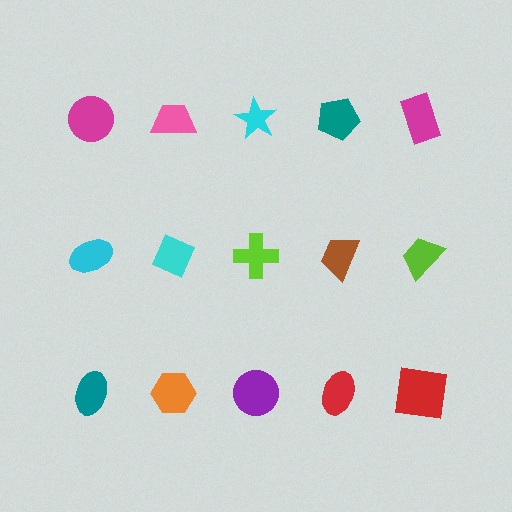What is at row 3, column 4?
A red ellipse.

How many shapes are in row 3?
5 shapes.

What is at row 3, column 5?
A red square.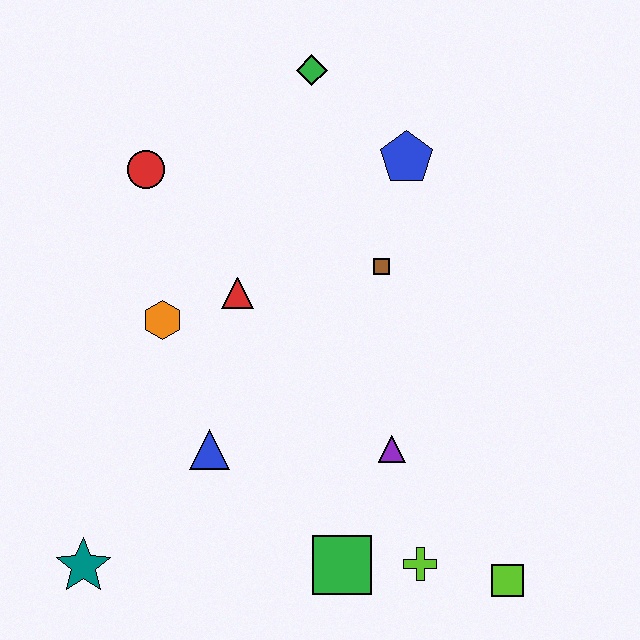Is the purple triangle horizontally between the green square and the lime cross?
Yes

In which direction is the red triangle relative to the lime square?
The red triangle is above the lime square.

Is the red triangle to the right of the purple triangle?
No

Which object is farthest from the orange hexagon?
The lime square is farthest from the orange hexagon.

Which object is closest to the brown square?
The blue pentagon is closest to the brown square.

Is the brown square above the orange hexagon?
Yes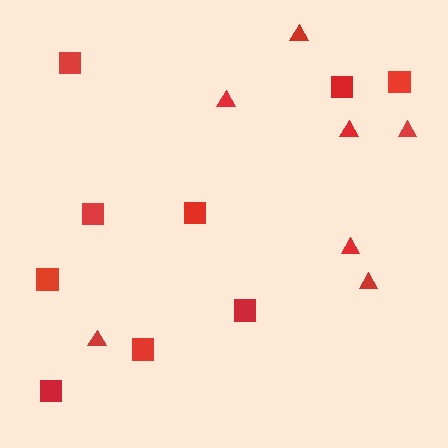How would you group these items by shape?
There are 2 groups: one group of triangles (7) and one group of squares (9).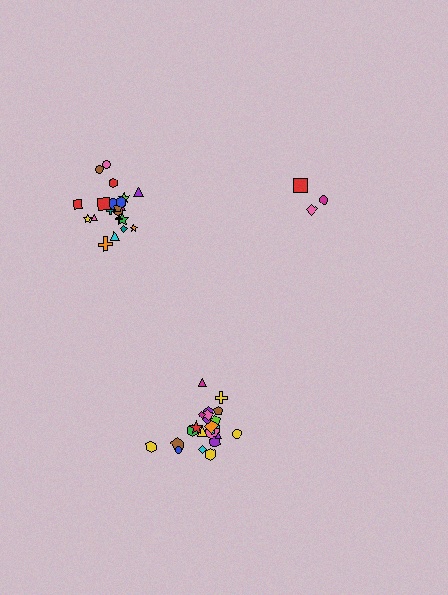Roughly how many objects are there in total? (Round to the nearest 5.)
Roughly 45 objects in total.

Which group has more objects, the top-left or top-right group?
The top-left group.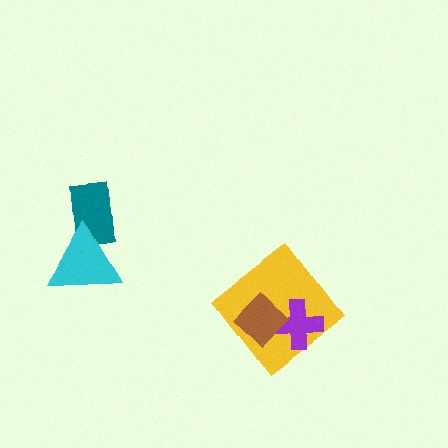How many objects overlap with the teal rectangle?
1 object overlaps with the teal rectangle.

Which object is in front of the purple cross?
The brown diamond is in front of the purple cross.